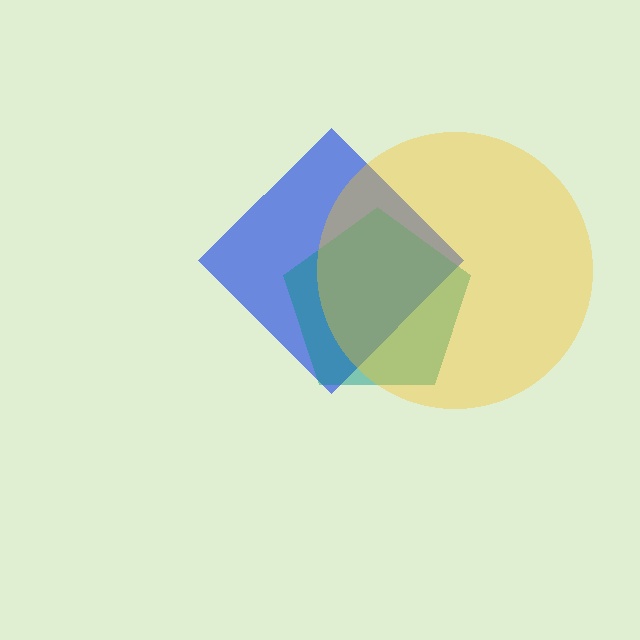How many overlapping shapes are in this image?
There are 3 overlapping shapes in the image.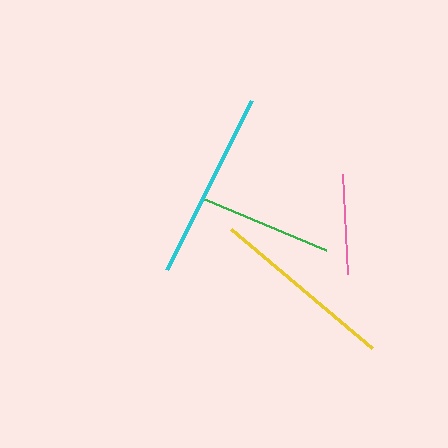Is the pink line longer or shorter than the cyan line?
The cyan line is longer than the pink line.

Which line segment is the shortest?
The pink line is the shortest at approximately 100 pixels.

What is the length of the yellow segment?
The yellow segment is approximately 184 pixels long.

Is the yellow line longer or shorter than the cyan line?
The cyan line is longer than the yellow line.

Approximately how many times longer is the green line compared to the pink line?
The green line is approximately 1.4 times the length of the pink line.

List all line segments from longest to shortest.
From longest to shortest: cyan, yellow, green, pink.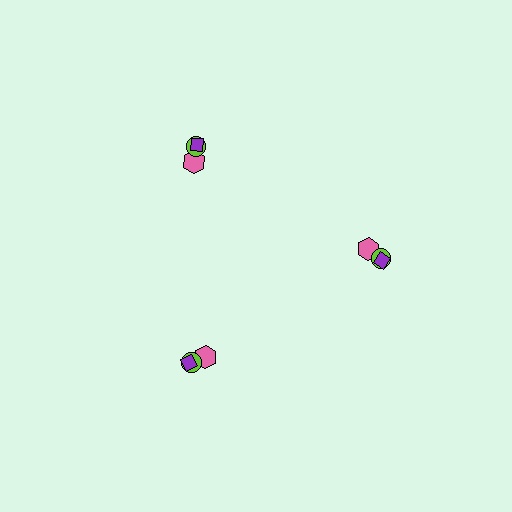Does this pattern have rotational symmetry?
Yes, this pattern has 3-fold rotational symmetry. It looks the same after rotating 120 degrees around the center.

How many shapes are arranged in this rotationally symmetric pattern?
There are 9 shapes, arranged in 3 groups of 3.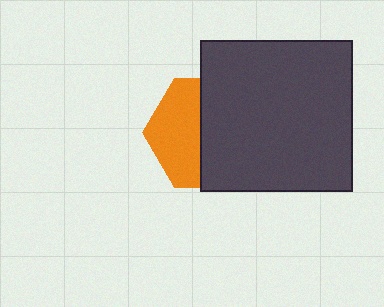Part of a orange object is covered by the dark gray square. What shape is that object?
It is a hexagon.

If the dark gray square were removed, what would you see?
You would see the complete orange hexagon.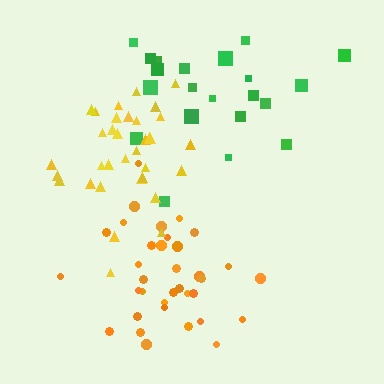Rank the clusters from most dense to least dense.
yellow, orange, green.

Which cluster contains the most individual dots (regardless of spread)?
Orange (35).